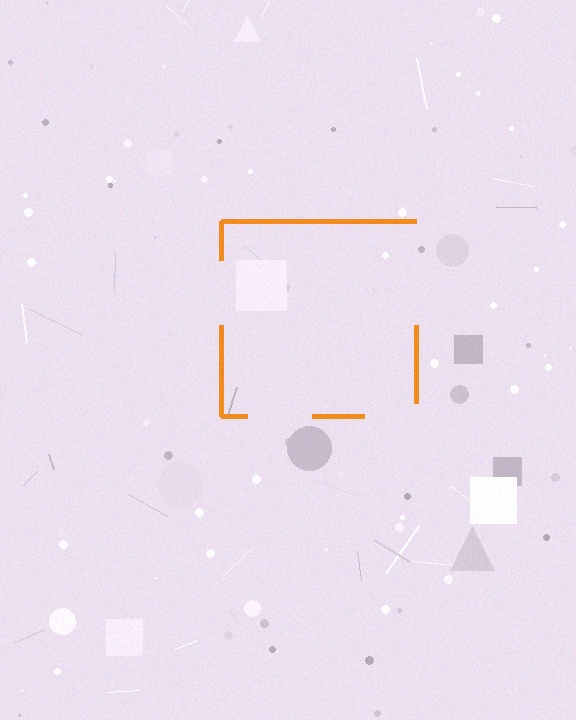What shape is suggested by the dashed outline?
The dashed outline suggests a square.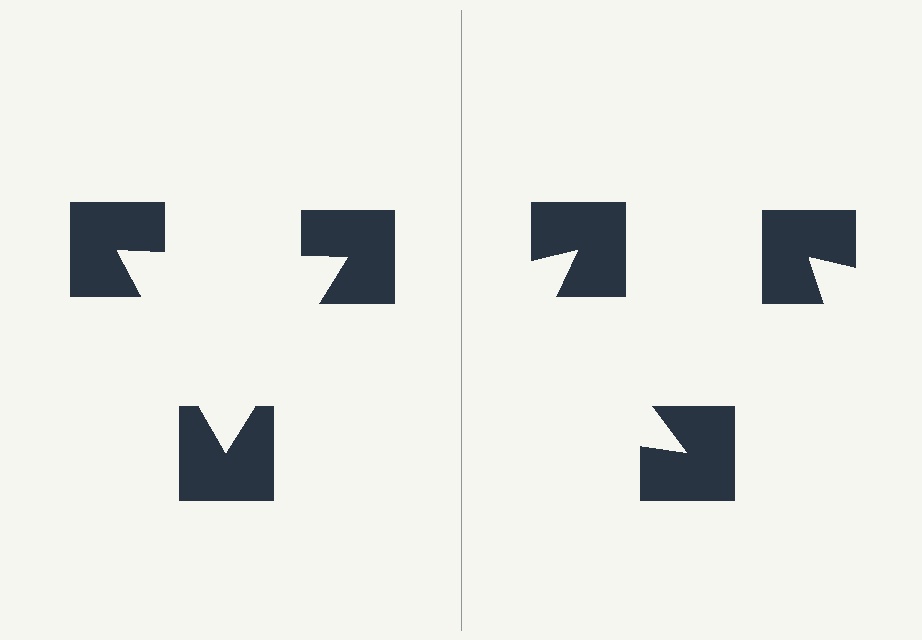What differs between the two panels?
The notched squares are positioned identically on both sides; only the wedge orientations differ. On the left they align to a triangle; on the right they are misaligned.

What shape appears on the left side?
An illusory triangle.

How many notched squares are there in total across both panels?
6 — 3 on each side.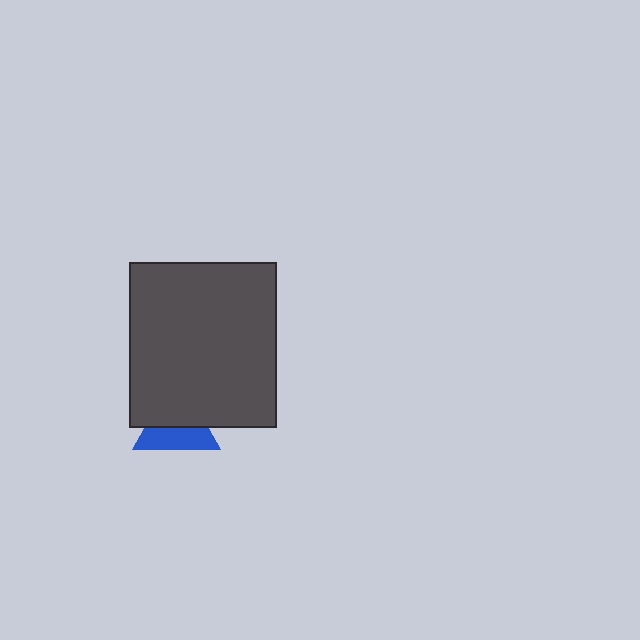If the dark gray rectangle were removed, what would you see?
You would see the complete blue triangle.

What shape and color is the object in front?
The object in front is a dark gray rectangle.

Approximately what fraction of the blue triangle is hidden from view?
Roughly 51% of the blue triangle is hidden behind the dark gray rectangle.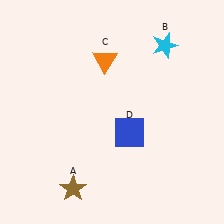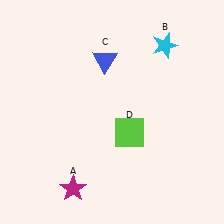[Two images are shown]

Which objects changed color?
A changed from brown to magenta. C changed from orange to blue. D changed from blue to lime.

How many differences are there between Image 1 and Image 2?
There are 3 differences between the two images.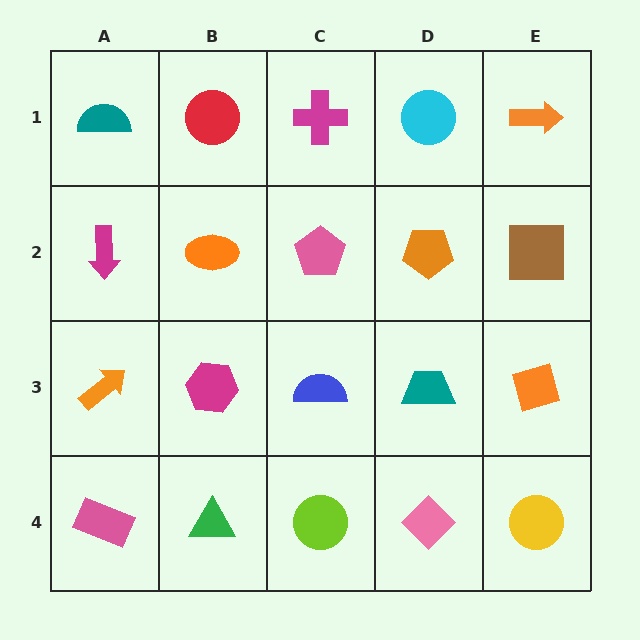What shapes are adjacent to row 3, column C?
A pink pentagon (row 2, column C), a lime circle (row 4, column C), a magenta hexagon (row 3, column B), a teal trapezoid (row 3, column D).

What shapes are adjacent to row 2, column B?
A red circle (row 1, column B), a magenta hexagon (row 3, column B), a magenta arrow (row 2, column A), a pink pentagon (row 2, column C).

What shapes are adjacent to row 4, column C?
A blue semicircle (row 3, column C), a green triangle (row 4, column B), a pink diamond (row 4, column D).